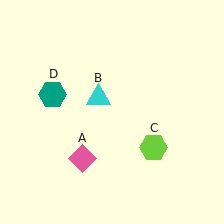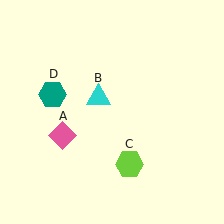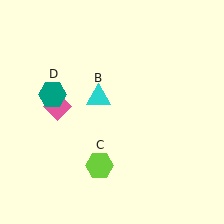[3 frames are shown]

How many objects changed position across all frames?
2 objects changed position: pink diamond (object A), lime hexagon (object C).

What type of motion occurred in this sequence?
The pink diamond (object A), lime hexagon (object C) rotated clockwise around the center of the scene.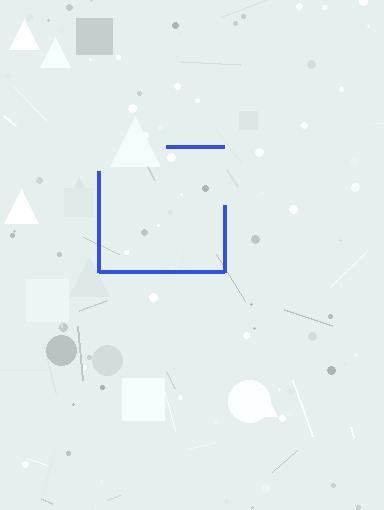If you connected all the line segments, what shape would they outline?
They would outline a square.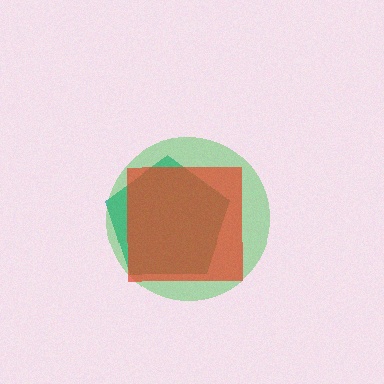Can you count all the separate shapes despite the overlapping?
Yes, there are 3 separate shapes.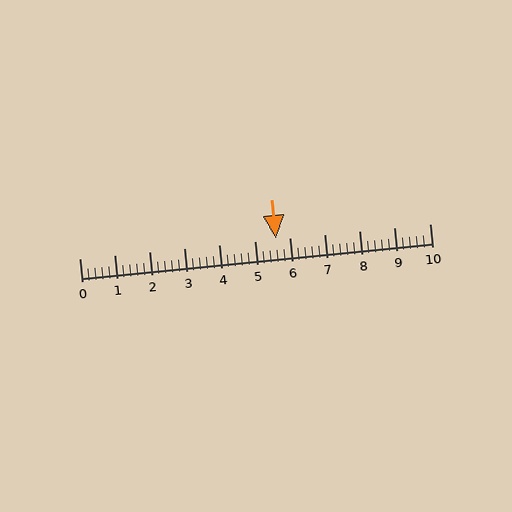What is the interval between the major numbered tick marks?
The major tick marks are spaced 1 units apart.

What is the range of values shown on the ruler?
The ruler shows values from 0 to 10.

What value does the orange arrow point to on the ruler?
The orange arrow points to approximately 5.6.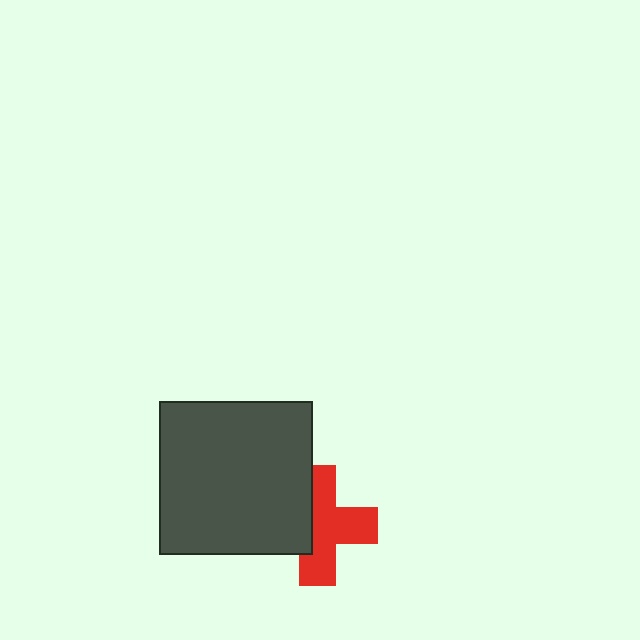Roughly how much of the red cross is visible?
About half of it is visible (roughly 62%).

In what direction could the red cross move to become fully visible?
The red cross could move right. That would shift it out from behind the dark gray square entirely.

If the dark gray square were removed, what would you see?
You would see the complete red cross.